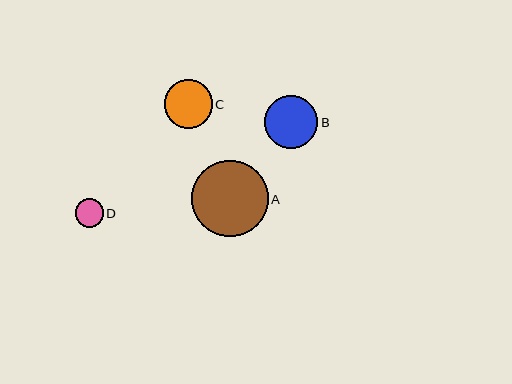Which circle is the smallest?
Circle D is the smallest with a size of approximately 28 pixels.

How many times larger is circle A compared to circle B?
Circle A is approximately 1.5 times the size of circle B.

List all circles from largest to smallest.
From largest to smallest: A, B, C, D.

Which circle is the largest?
Circle A is the largest with a size of approximately 77 pixels.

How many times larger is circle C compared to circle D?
Circle C is approximately 1.7 times the size of circle D.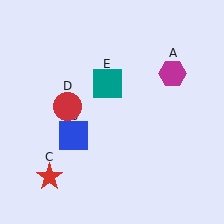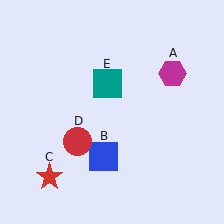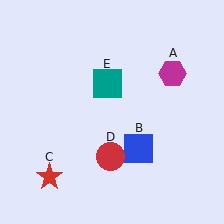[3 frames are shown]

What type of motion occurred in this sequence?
The blue square (object B), red circle (object D) rotated counterclockwise around the center of the scene.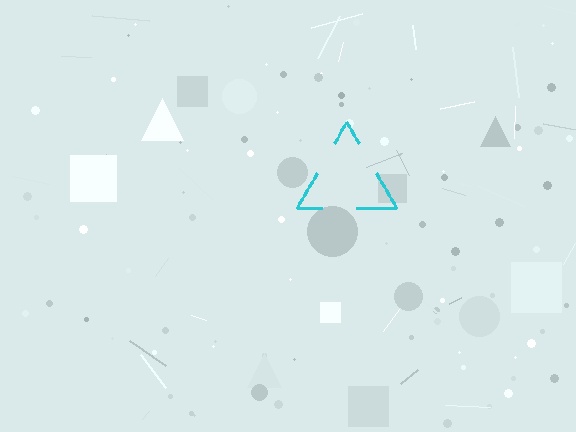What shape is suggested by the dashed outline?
The dashed outline suggests a triangle.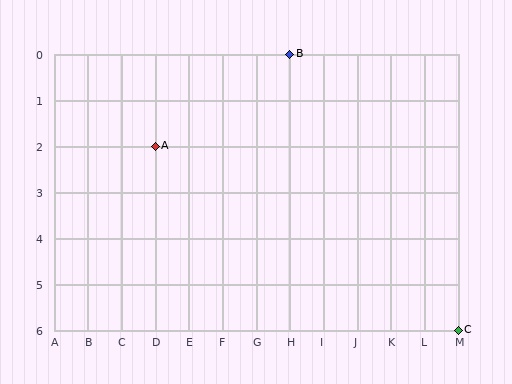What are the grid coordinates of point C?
Point C is at grid coordinates (M, 6).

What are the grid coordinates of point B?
Point B is at grid coordinates (H, 0).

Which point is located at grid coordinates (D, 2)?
Point A is at (D, 2).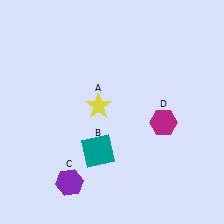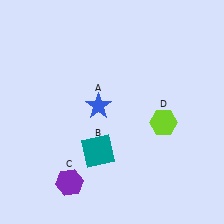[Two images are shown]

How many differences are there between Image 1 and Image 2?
There are 2 differences between the two images.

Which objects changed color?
A changed from yellow to blue. D changed from magenta to lime.